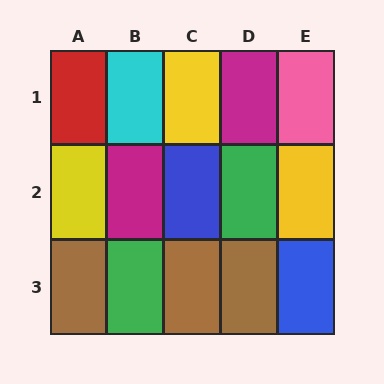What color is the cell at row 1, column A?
Red.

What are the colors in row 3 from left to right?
Brown, green, brown, brown, blue.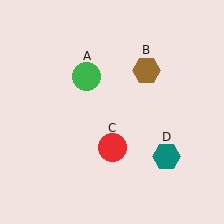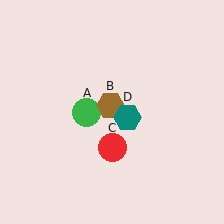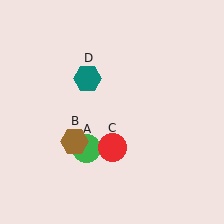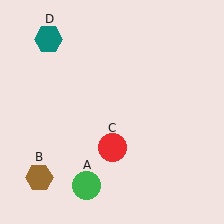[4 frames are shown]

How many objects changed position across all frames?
3 objects changed position: green circle (object A), brown hexagon (object B), teal hexagon (object D).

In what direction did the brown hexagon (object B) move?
The brown hexagon (object B) moved down and to the left.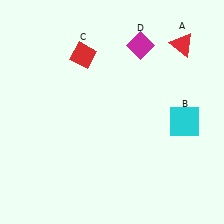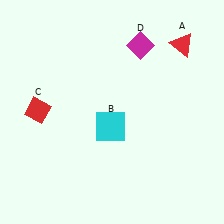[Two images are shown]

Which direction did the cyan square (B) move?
The cyan square (B) moved left.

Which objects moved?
The objects that moved are: the cyan square (B), the red diamond (C).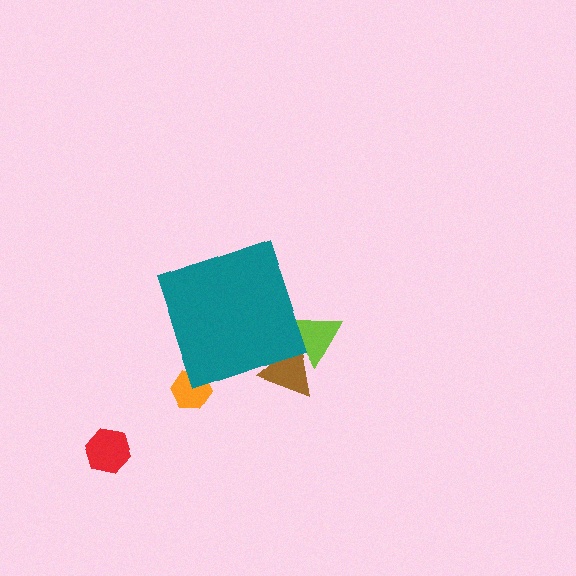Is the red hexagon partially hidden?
No, the red hexagon is fully visible.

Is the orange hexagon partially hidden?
Yes, the orange hexagon is partially hidden behind the teal diamond.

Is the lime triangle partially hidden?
Yes, the lime triangle is partially hidden behind the teal diamond.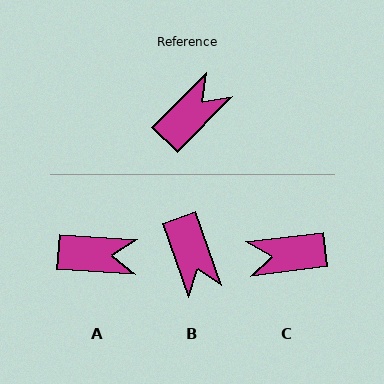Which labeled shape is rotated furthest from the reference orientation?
C, about 142 degrees away.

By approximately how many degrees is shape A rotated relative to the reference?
Approximately 50 degrees clockwise.